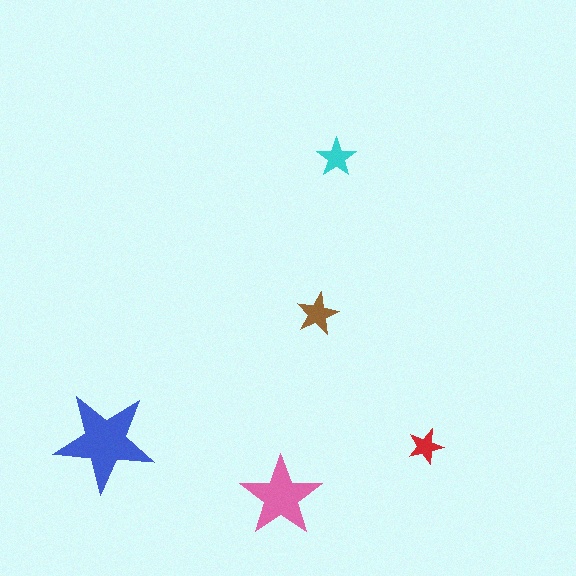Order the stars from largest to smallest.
the blue one, the pink one, the brown one, the cyan one, the red one.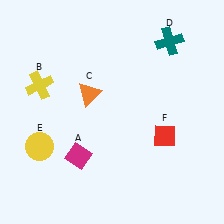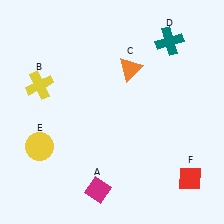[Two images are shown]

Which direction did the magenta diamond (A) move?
The magenta diamond (A) moved down.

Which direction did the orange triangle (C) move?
The orange triangle (C) moved right.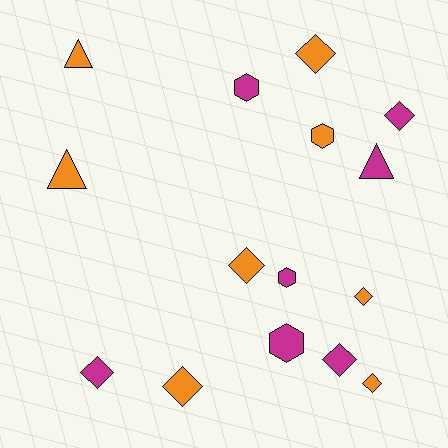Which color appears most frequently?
Orange, with 8 objects.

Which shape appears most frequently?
Diamond, with 8 objects.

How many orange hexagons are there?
There is 1 orange hexagon.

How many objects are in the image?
There are 15 objects.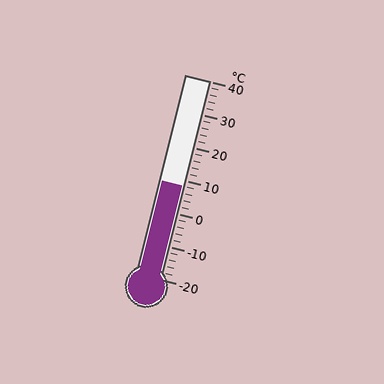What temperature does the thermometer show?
The thermometer shows approximately 8°C.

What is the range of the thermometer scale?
The thermometer scale ranges from -20°C to 40°C.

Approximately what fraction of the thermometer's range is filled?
The thermometer is filled to approximately 45% of its range.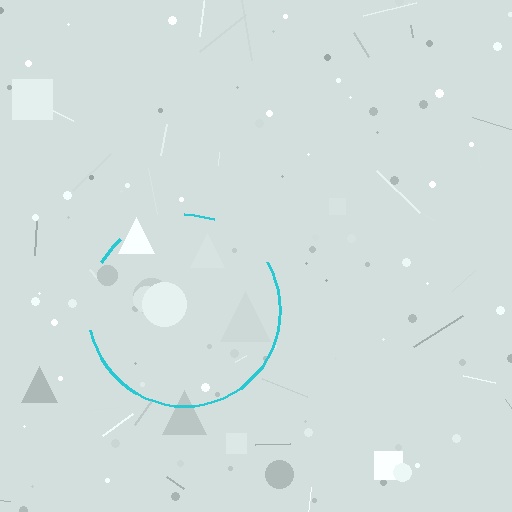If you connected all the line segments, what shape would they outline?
They would outline a circle.